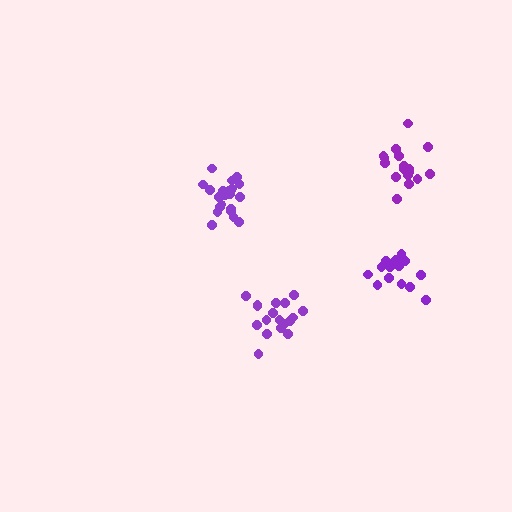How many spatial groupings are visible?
There are 4 spatial groupings.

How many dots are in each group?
Group 1: 15 dots, Group 2: 21 dots, Group 3: 18 dots, Group 4: 17 dots (71 total).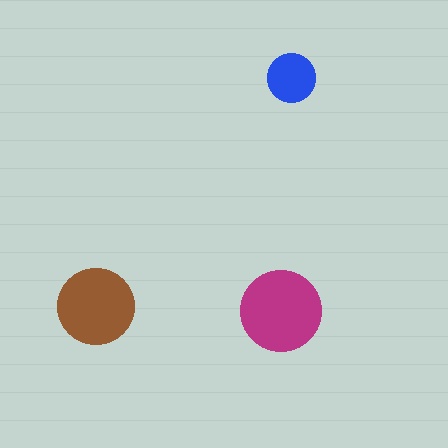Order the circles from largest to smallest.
the magenta one, the brown one, the blue one.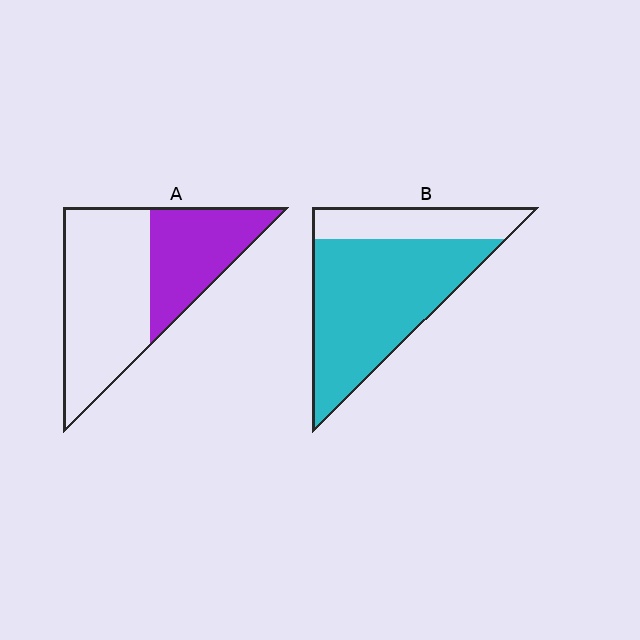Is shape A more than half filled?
No.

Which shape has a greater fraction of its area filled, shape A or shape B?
Shape B.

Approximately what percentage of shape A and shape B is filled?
A is approximately 40% and B is approximately 75%.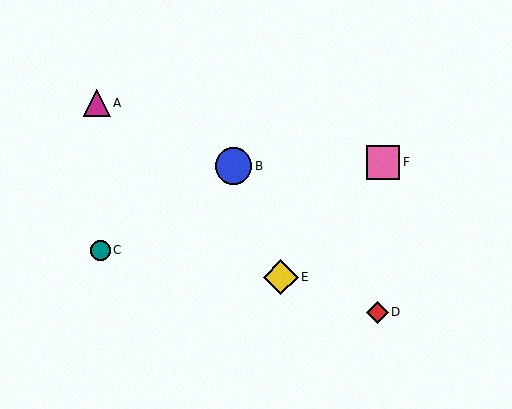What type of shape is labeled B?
Shape B is a blue circle.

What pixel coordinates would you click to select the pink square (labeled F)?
Click at (383, 162) to select the pink square F.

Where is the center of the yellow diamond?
The center of the yellow diamond is at (281, 277).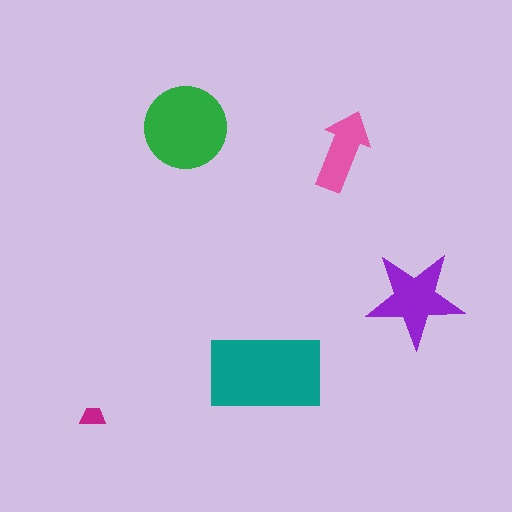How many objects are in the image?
There are 5 objects in the image.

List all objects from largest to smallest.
The teal rectangle, the green circle, the purple star, the pink arrow, the magenta trapezoid.